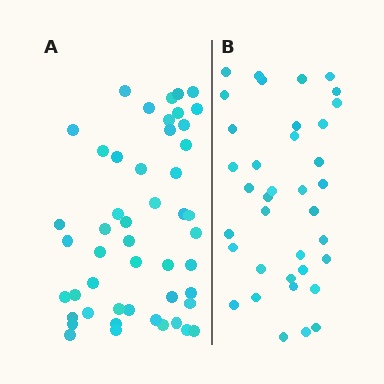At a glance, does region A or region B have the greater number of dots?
Region A (the left region) has more dots.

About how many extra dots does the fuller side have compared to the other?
Region A has roughly 12 or so more dots than region B.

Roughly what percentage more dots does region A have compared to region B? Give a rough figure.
About 30% more.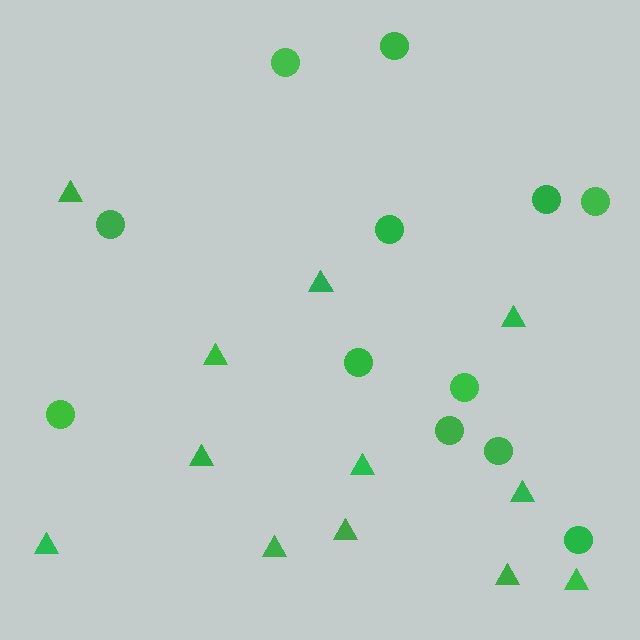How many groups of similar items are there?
There are 2 groups: one group of circles (12) and one group of triangles (12).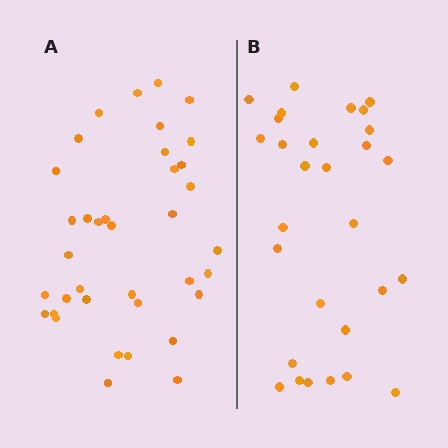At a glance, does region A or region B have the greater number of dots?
Region A (the left region) has more dots.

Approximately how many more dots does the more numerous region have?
Region A has roughly 8 or so more dots than region B.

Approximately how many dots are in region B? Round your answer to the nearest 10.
About 30 dots. (The exact count is 29, which rounds to 30.)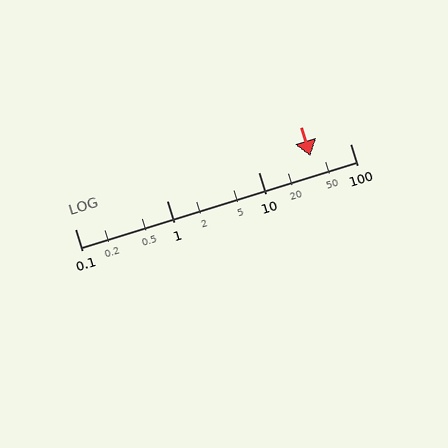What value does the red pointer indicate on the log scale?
The pointer indicates approximately 37.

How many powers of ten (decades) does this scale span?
The scale spans 3 decades, from 0.1 to 100.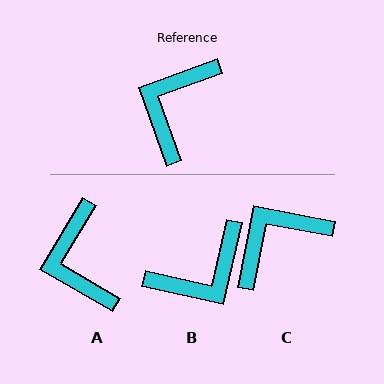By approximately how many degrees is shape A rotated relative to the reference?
Approximately 40 degrees counter-clockwise.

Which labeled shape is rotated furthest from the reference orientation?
B, about 148 degrees away.